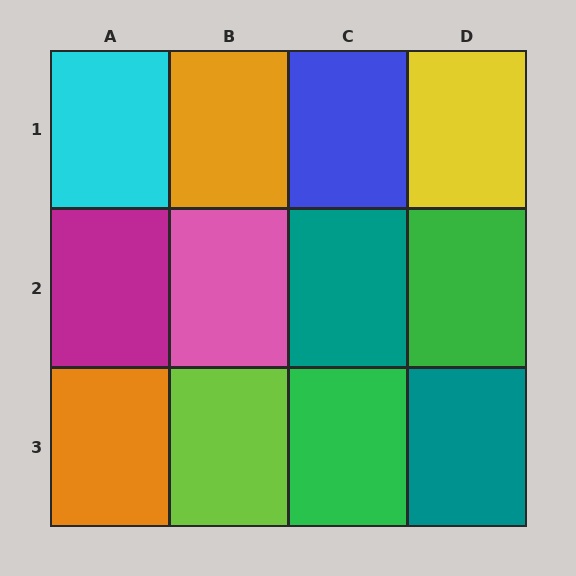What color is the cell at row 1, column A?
Cyan.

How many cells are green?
2 cells are green.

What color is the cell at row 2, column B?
Pink.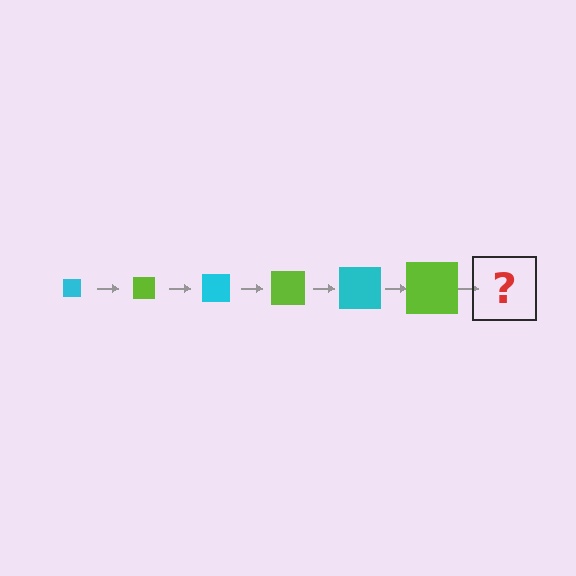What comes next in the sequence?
The next element should be a cyan square, larger than the previous one.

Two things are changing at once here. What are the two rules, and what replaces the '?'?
The two rules are that the square grows larger each step and the color cycles through cyan and lime. The '?' should be a cyan square, larger than the previous one.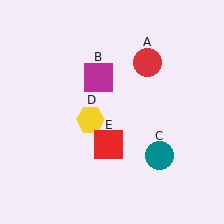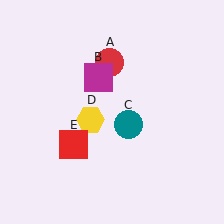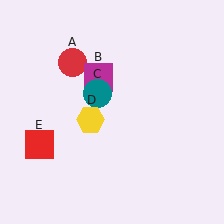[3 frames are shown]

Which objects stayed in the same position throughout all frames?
Magenta square (object B) and yellow hexagon (object D) remained stationary.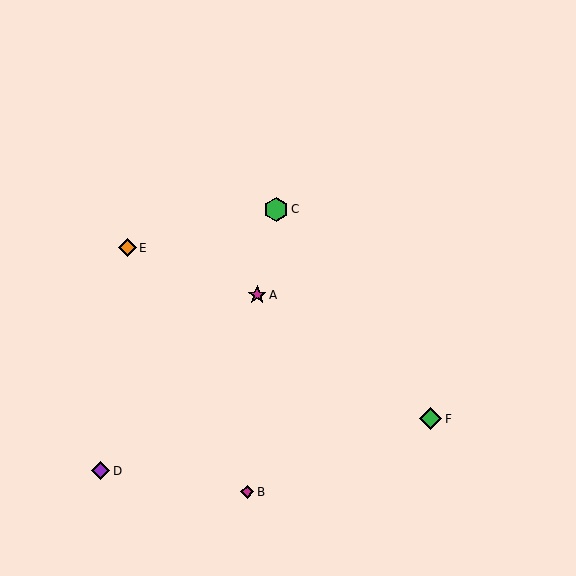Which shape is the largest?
The green hexagon (labeled C) is the largest.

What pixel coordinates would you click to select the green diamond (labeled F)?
Click at (431, 419) to select the green diamond F.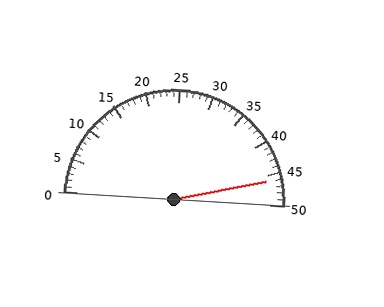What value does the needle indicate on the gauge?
The needle indicates approximately 46.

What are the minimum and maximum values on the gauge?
The gauge ranges from 0 to 50.